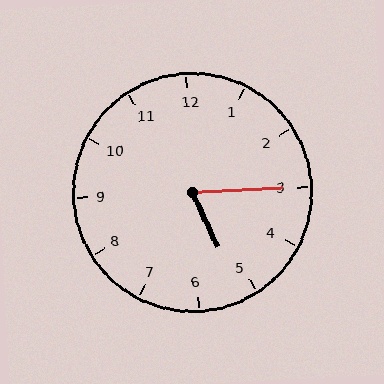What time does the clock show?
5:15.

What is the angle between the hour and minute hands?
Approximately 68 degrees.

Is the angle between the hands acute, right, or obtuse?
It is acute.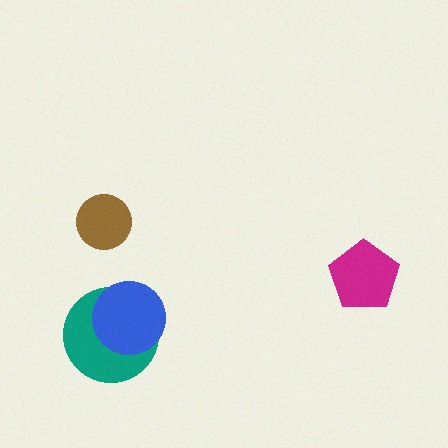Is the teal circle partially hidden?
Yes, it is partially covered by another shape.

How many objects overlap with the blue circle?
1 object overlaps with the blue circle.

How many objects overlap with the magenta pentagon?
0 objects overlap with the magenta pentagon.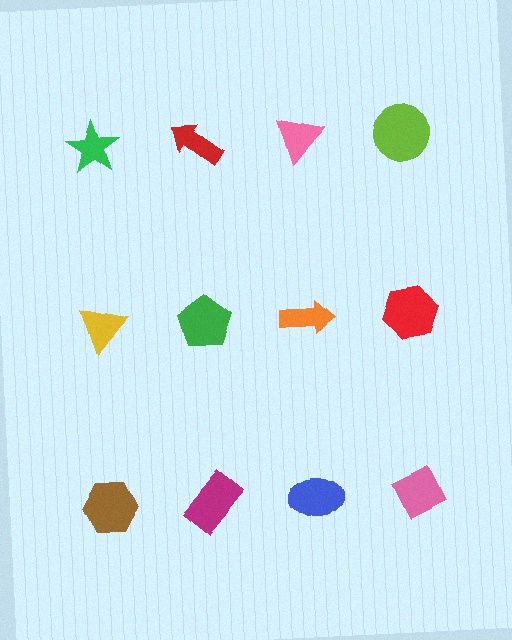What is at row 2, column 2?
A green pentagon.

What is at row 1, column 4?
A lime circle.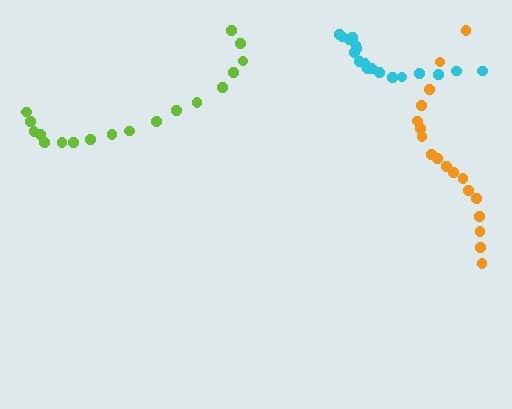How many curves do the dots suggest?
There are 3 distinct paths.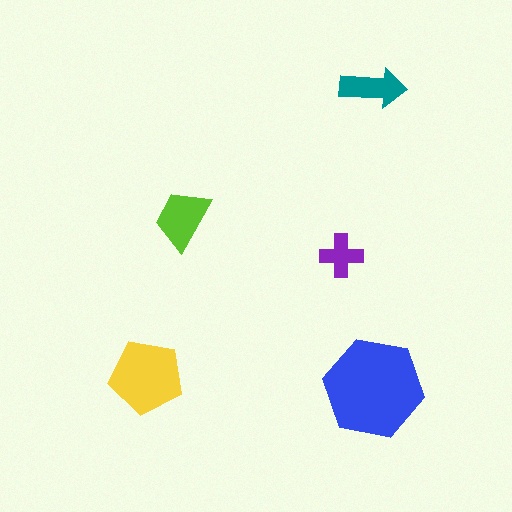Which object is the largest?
The blue hexagon.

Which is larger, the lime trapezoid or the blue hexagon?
The blue hexagon.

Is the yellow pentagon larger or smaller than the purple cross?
Larger.